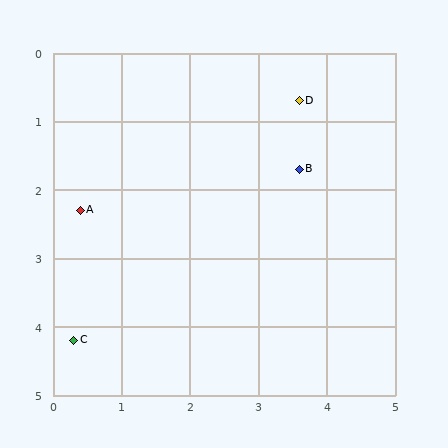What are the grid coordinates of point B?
Point B is at approximately (3.6, 1.7).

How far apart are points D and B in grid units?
Points D and B are about 1.0 grid units apart.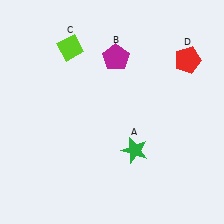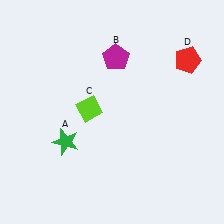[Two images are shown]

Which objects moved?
The objects that moved are: the green star (A), the lime diamond (C).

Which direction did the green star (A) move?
The green star (A) moved left.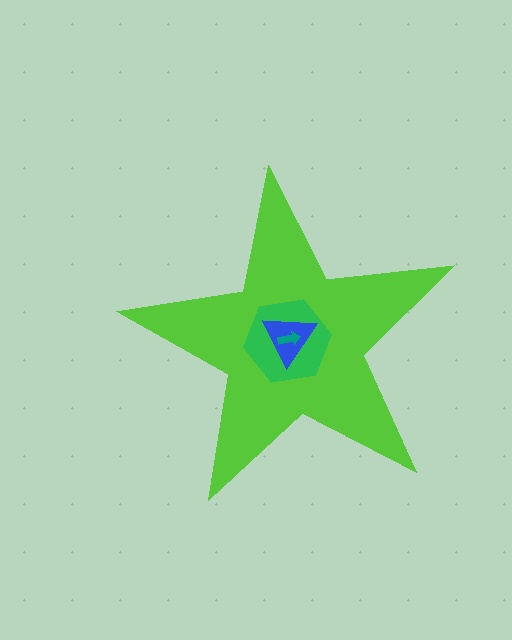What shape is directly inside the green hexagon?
The blue triangle.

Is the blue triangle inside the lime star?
Yes.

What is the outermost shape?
The lime star.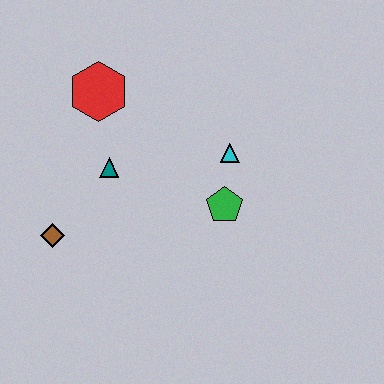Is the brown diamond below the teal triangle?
Yes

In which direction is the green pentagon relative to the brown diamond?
The green pentagon is to the right of the brown diamond.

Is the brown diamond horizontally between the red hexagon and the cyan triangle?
No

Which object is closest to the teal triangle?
The red hexagon is closest to the teal triangle.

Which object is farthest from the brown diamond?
The cyan triangle is farthest from the brown diamond.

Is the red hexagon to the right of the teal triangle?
No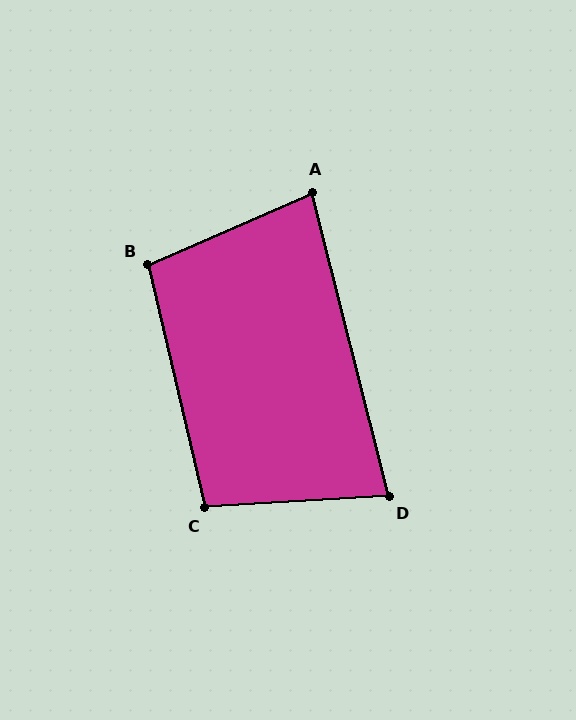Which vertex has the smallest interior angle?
D, at approximately 79 degrees.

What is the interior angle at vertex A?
Approximately 81 degrees (acute).